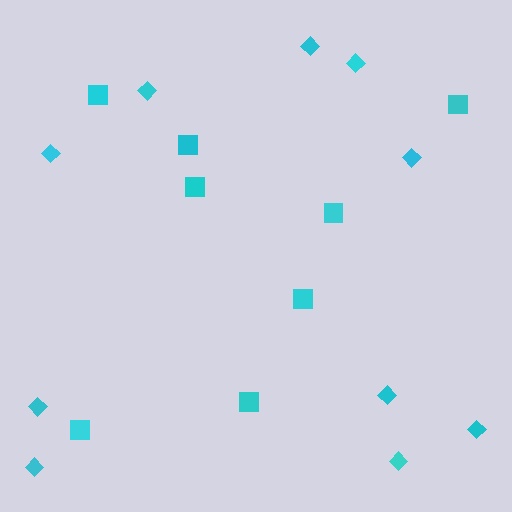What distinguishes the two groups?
There are 2 groups: one group of diamonds (10) and one group of squares (8).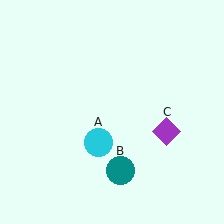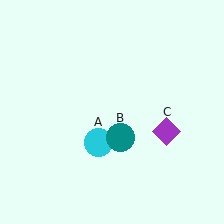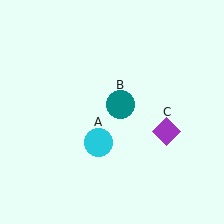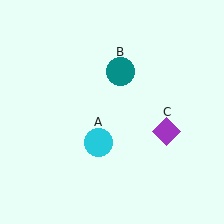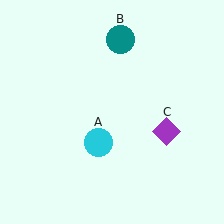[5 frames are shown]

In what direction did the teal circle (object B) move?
The teal circle (object B) moved up.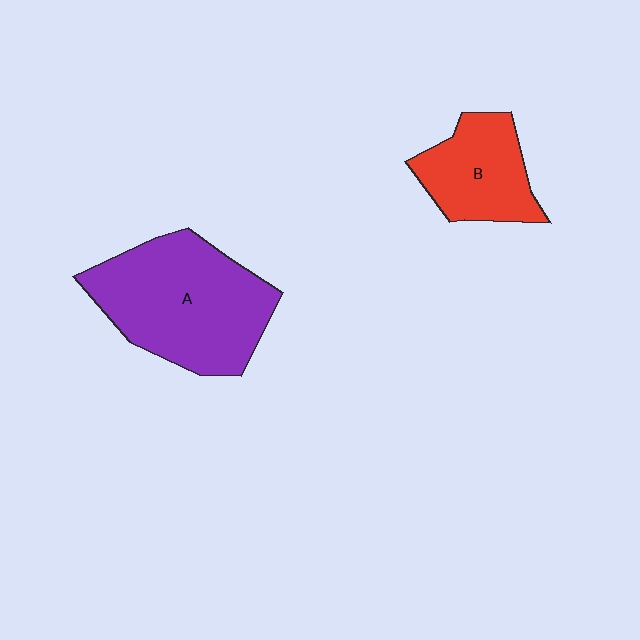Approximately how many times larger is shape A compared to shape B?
Approximately 1.8 times.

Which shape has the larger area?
Shape A (purple).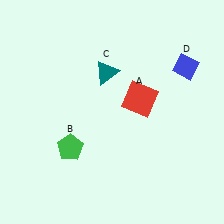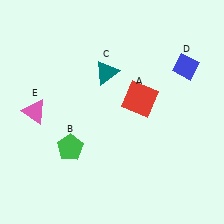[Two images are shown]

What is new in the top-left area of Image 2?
A pink triangle (E) was added in the top-left area of Image 2.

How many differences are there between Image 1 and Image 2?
There is 1 difference between the two images.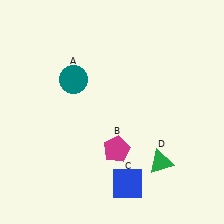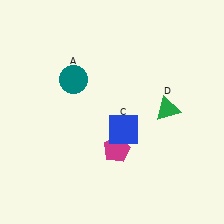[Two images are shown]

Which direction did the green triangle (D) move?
The green triangle (D) moved up.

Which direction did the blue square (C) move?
The blue square (C) moved up.